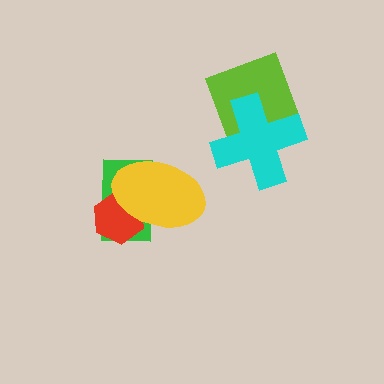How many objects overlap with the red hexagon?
2 objects overlap with the red hexagon.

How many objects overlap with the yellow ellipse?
2 objects overlap with the yellow ellipse.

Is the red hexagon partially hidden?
Yes, it is partially covered by another shape.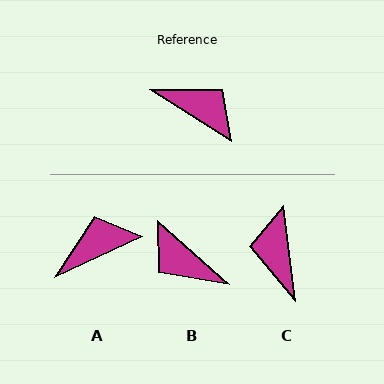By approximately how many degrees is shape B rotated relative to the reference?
Approximately 171 degrees counter-clockwise.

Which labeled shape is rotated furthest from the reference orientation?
B, about 171 degrees away.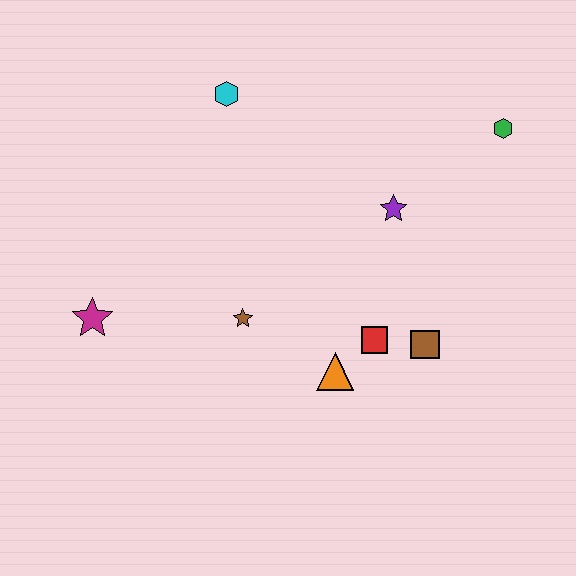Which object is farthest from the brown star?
The green hexagon is farthest from the brown star.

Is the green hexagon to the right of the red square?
Yes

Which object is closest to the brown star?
The orange triangle is closest to the brown star.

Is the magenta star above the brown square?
Yes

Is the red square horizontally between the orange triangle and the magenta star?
No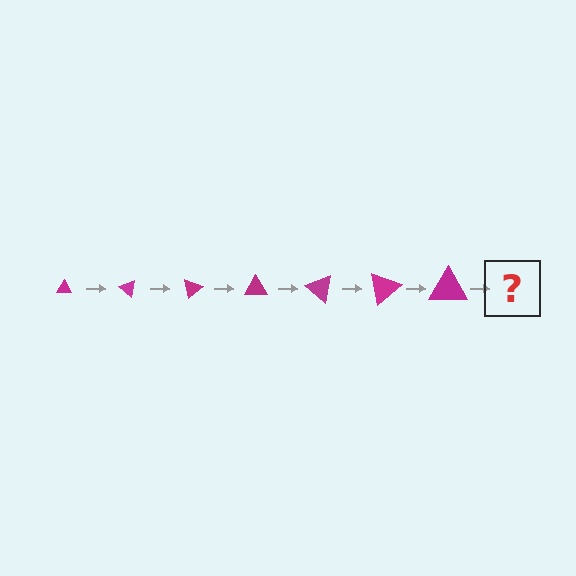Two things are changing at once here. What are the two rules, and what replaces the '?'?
The two rules are that the triangle grows larger each step and it rotates 40 degrees each step. The '?' should be a triangle, larger than the previous one and rotated 280 degrees from the start.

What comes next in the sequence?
The next element should be a triangle, larger than the previous one and rotated 280 degrees from the start.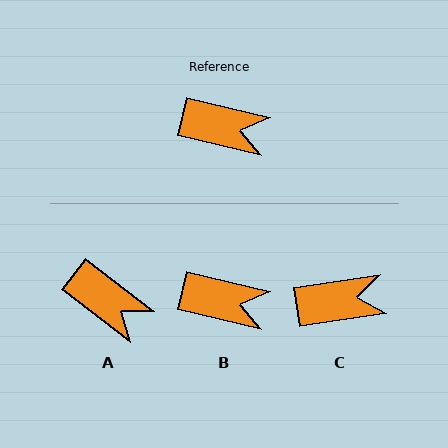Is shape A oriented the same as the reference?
No, it is off by about 24 degrees.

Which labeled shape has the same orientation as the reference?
B.